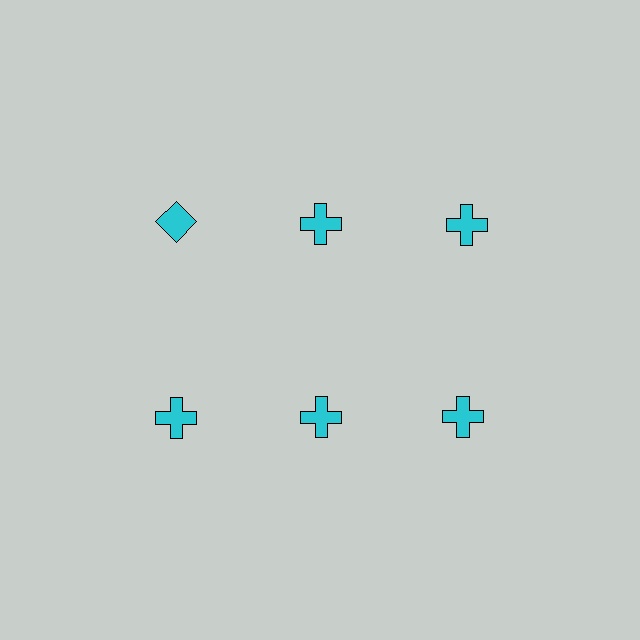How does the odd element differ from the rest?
It has a different shape: diamond instead of cross.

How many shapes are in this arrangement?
There are 6 shapes arranged in a grid pattern.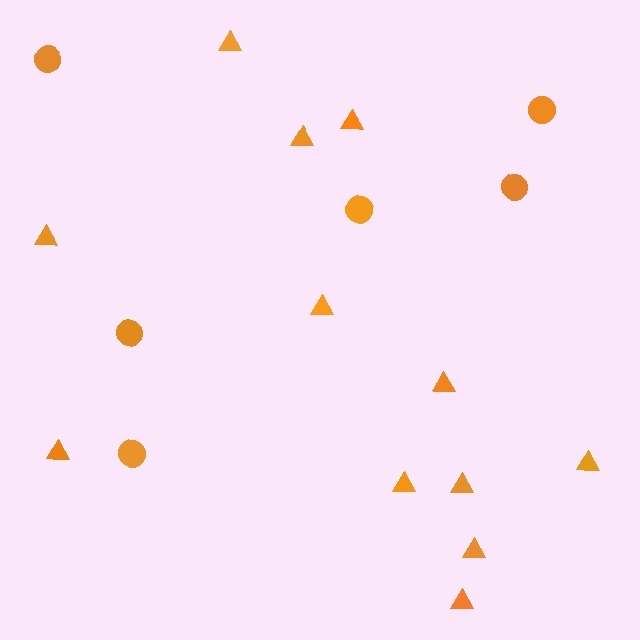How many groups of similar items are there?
There are 2 groups: one group of circles (6) and one group of triangles (12).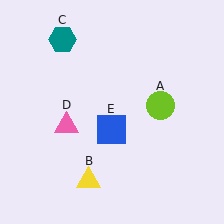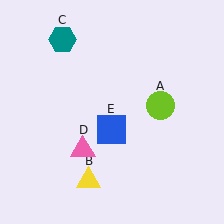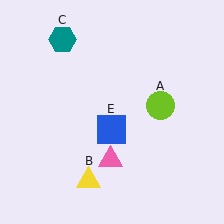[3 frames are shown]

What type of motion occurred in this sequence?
The pink triangle (object D) rotated counterclockwise around the center of the scene.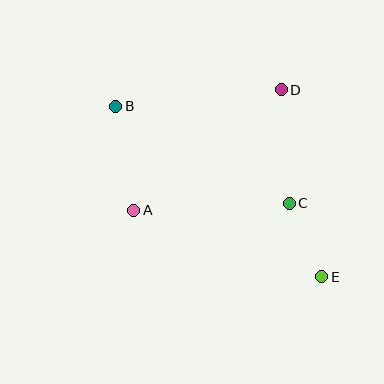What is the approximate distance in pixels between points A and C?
The distance between A and C is approximately 156 pixels.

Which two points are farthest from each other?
Points B and E are farthest from each other.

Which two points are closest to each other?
Points C and E are closest to each other.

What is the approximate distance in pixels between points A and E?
The distance between A and E is approximately 200 pixels.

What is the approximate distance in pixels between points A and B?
The distance between A and B is approximately 105 pixels.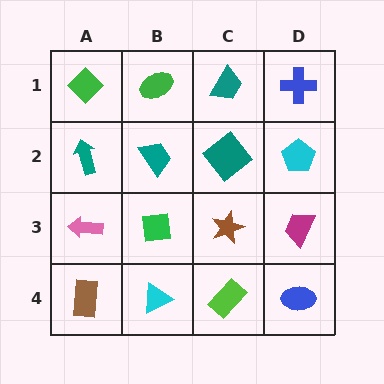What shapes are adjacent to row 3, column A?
A teal arrow (row 2, column A), a brown rectangle (row 4, column A), a green square (row 3, column B).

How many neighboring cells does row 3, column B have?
4.